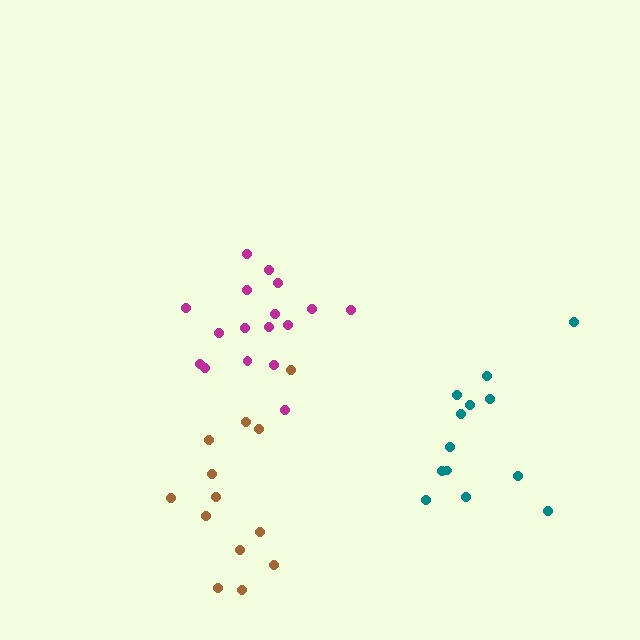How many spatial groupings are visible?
There are 3 spatial groupings.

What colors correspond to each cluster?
The clusters are colored: magenta, teal, brown.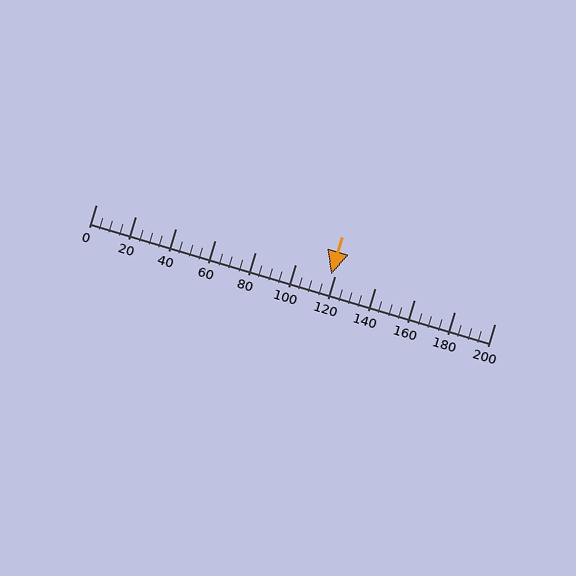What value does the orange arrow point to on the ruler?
The orange arrow points to approximately 118.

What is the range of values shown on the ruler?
The ruler shows values from 0 to 200.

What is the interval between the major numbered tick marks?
The major tick marks are spaced 20 units apart.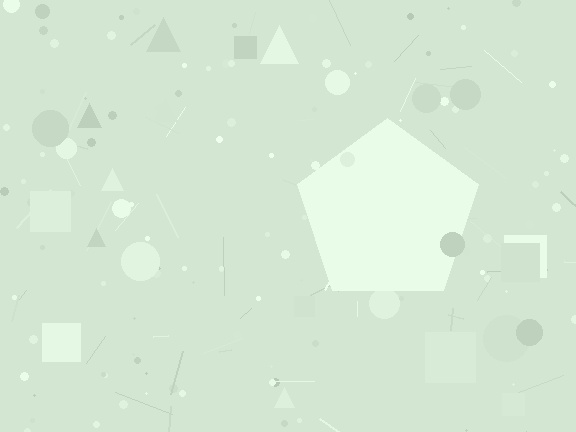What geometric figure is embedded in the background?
A pentagon is embedded in the background.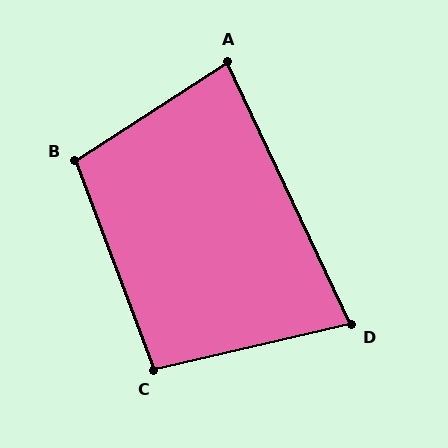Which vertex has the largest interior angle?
B, at approximately 102 degrees.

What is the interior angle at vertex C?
Approximately 98 degrees (obtuse).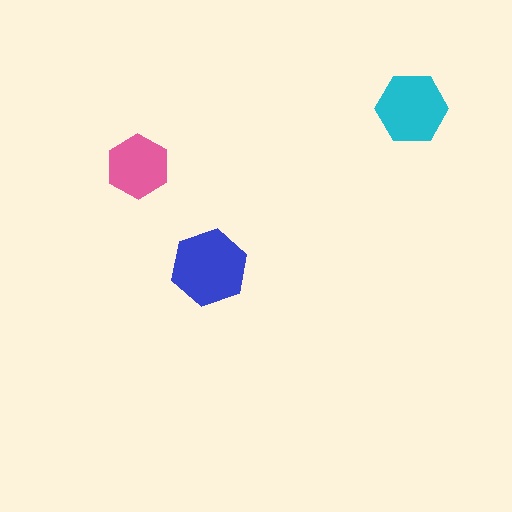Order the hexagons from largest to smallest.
the blue one, the cyan one, the pink one.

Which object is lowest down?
The blue hexagon is bottommost.